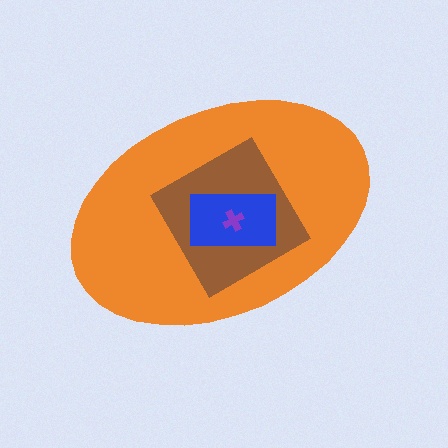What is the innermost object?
The purple cross.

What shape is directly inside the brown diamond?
The blue rectangle.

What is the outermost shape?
The orange ellipse.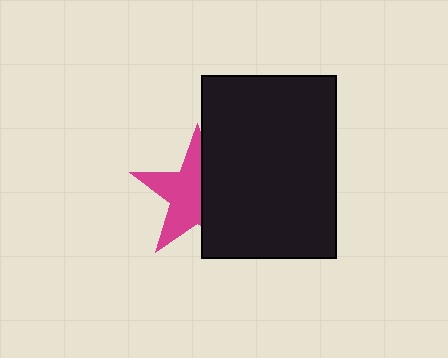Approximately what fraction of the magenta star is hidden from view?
Roughly 44% of the magenta star is hidden behind the black rectangle.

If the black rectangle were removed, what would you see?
You would see the complete magenta star.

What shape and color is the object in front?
The object in front is a black rectangle.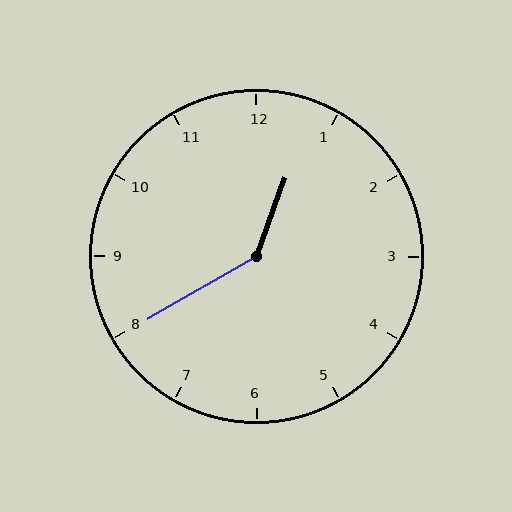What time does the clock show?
12:40.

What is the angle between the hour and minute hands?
Approximately 140 degrees.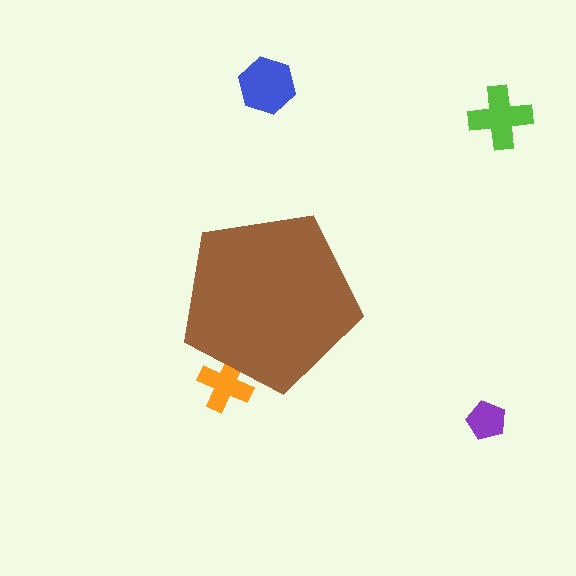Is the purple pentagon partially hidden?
No, the purple pentagon is fully visible.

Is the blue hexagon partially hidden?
No, the blue hexagon is fully visible.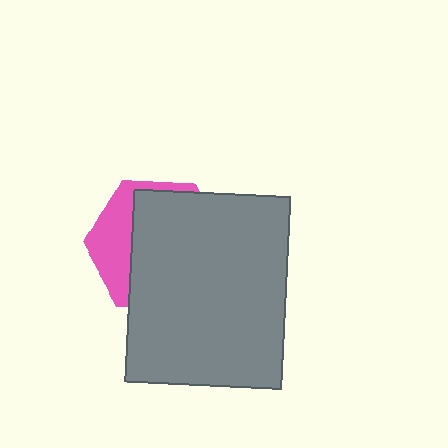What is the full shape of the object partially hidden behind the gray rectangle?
The partially hidden object is a pink hexagon.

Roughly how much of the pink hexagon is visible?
A small part of it is visible (roughly 31%).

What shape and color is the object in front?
The object in front is a gray rectangle.